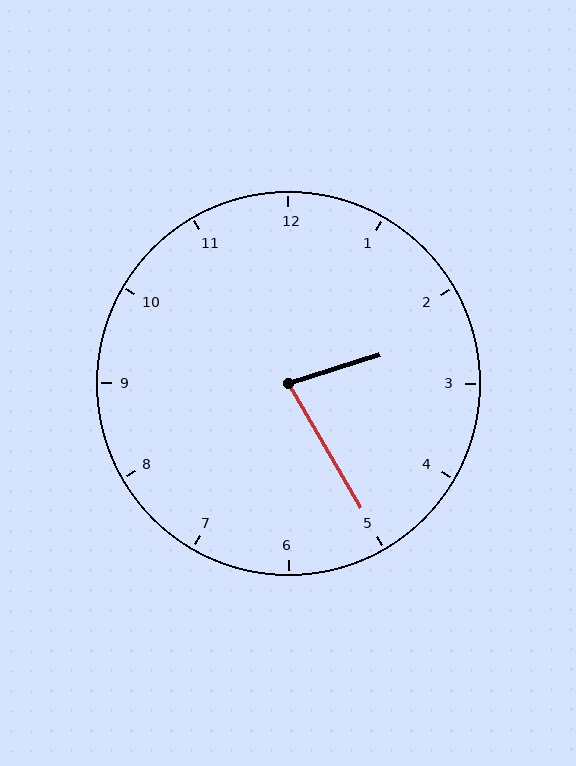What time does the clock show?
2:25.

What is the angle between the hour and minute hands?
Approximately 78 degrees.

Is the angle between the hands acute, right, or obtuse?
It is acute.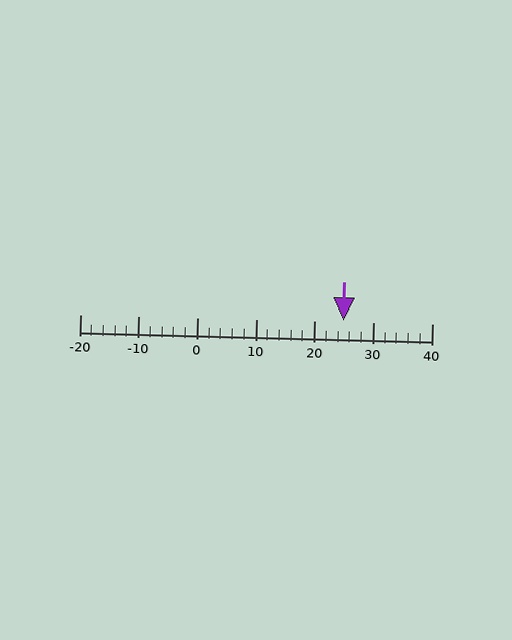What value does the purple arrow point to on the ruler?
The purple arrow points to approximately 25.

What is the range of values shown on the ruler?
The ruler shows values from -20 to 40.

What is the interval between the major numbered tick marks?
The major tick marks are spaced 10 units apart.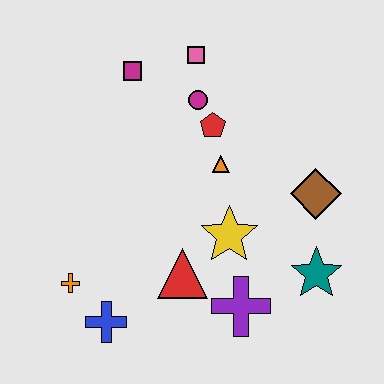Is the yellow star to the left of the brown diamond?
Yes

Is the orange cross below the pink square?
Yes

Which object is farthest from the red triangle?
The pink square is farthest from the red triangle.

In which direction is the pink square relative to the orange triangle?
The pink square is above the orange triangle.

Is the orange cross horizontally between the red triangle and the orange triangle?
No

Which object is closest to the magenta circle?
The red pentagon is closest to the magenta circle.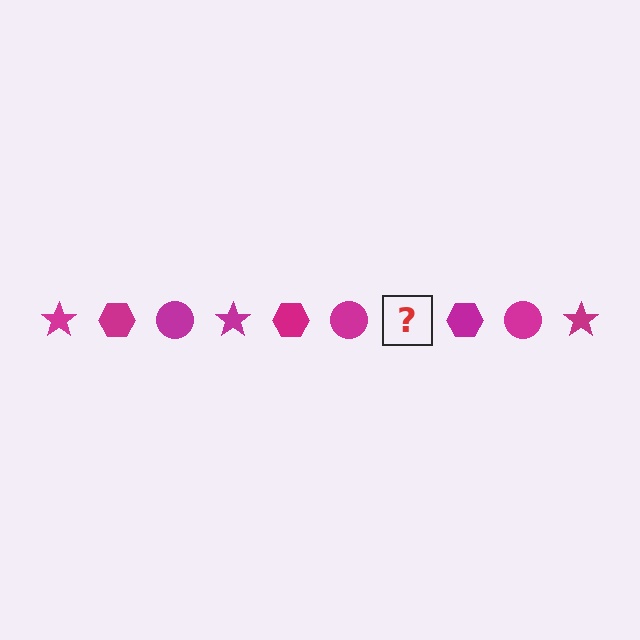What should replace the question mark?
The question mark should be replaced with a magenta star.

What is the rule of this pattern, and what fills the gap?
The rule is that the pattern cycles through star, hexagon, circle shapes in magenta. The gap should be filled with a magenta star.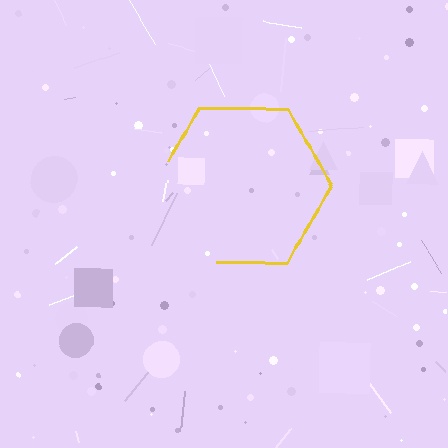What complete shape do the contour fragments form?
The contour fragments form a hexagon.